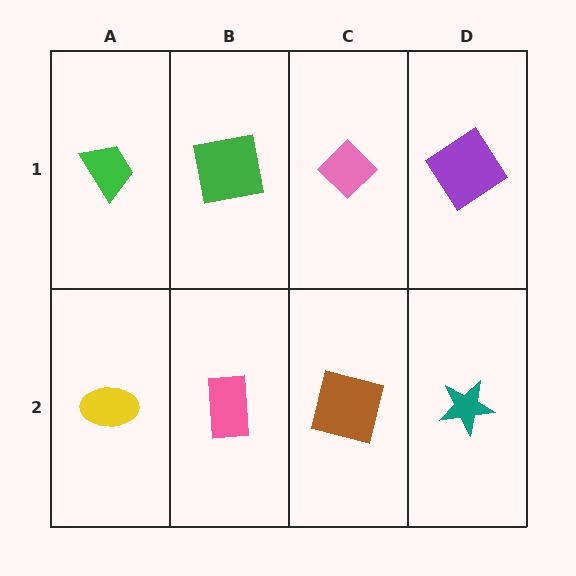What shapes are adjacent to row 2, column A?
A green trapezoid (row 1, column A), a pink rectangle (row 2, column B).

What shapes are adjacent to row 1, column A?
A yellow ellipse (row 2, column A), a green square (row 1, column B).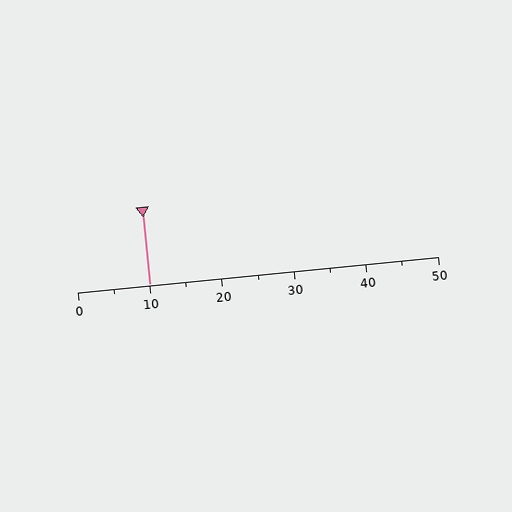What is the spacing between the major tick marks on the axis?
The major ticks are spaced 10 apart.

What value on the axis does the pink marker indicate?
The marker indicates approximately 10.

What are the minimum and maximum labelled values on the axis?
The axis runs from 0 to 50.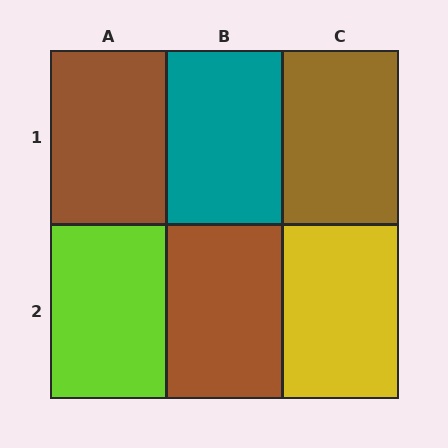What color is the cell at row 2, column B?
Brown.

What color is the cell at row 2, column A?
Lime.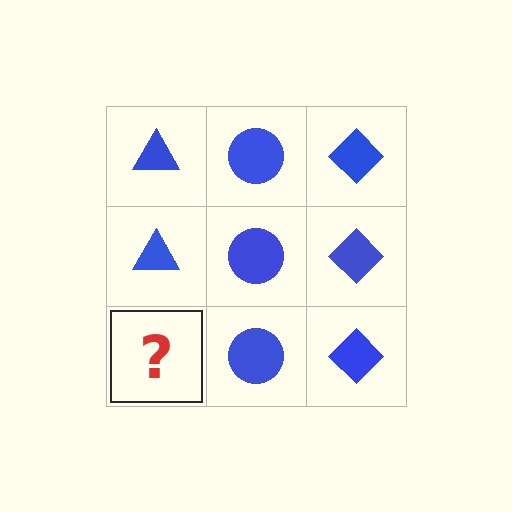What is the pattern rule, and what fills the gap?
The rule is that each column has a consistent shape. The gap should be filled with a blue triangle.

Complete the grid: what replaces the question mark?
The question mark should be replaced with a blue triangle.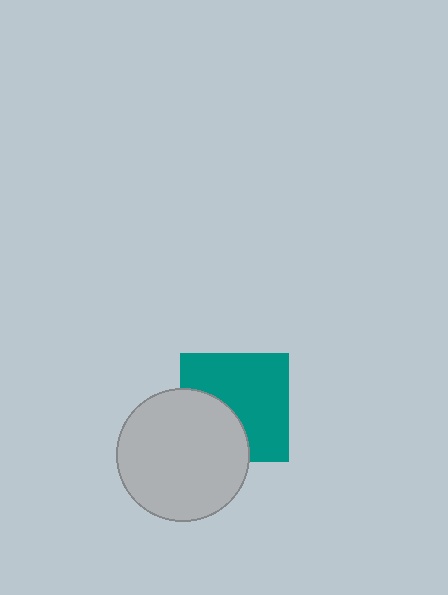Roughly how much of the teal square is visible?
About half of it is visible (roughly 65%).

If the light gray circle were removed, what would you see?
You would see the complete teal square.